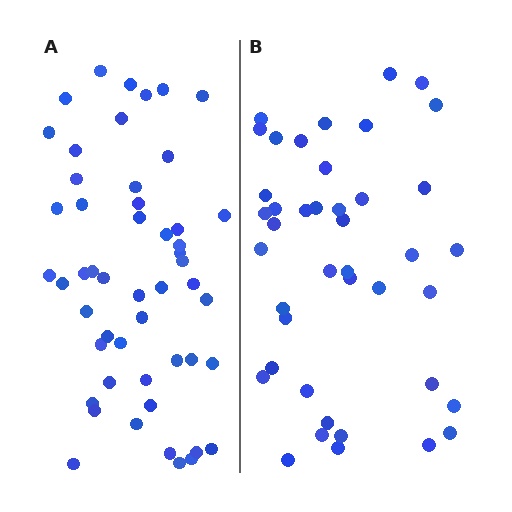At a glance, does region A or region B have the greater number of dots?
Region A (the left region) has more dots.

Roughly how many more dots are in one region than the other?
Region A has roughly 8 or so more dots than region B.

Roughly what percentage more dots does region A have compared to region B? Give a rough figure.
About 20% more.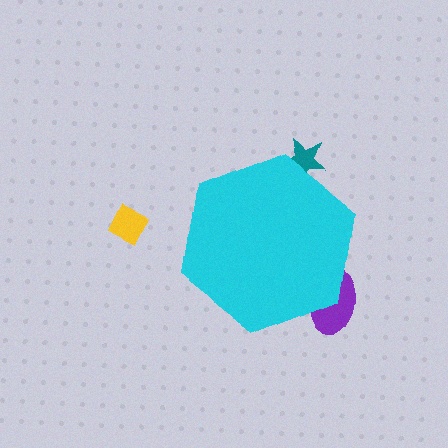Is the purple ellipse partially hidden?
Yes, the purple ellipse is partially hidden behind the cyan hexagon.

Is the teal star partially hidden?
Yes, the teal star is partially hidden behind the cyan hexagon.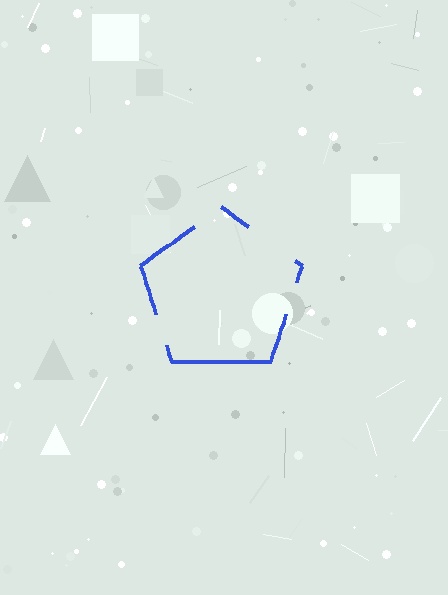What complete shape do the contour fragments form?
The contour fragments form a pentagon.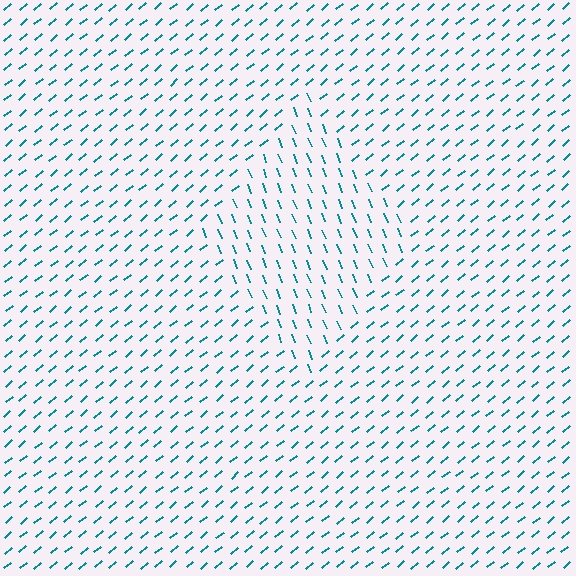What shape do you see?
I see a diamond.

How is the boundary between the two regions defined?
The boundary is defined purely by a change in line orientation (approximately 71 degrees difference). All lines are the same color and thickness.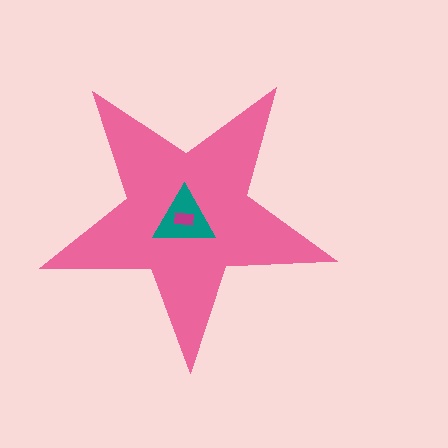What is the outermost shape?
The pink star.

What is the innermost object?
The magenta rectangle.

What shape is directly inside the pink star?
The teal triangle.